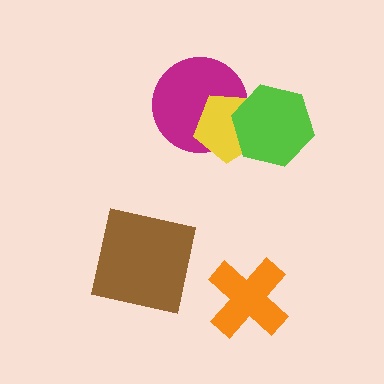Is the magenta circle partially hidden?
Yes, it is partially covered by another shape.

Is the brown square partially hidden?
No, no other shape covers it.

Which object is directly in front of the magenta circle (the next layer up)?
The yellow pentagon is directly in front of the magenta circle.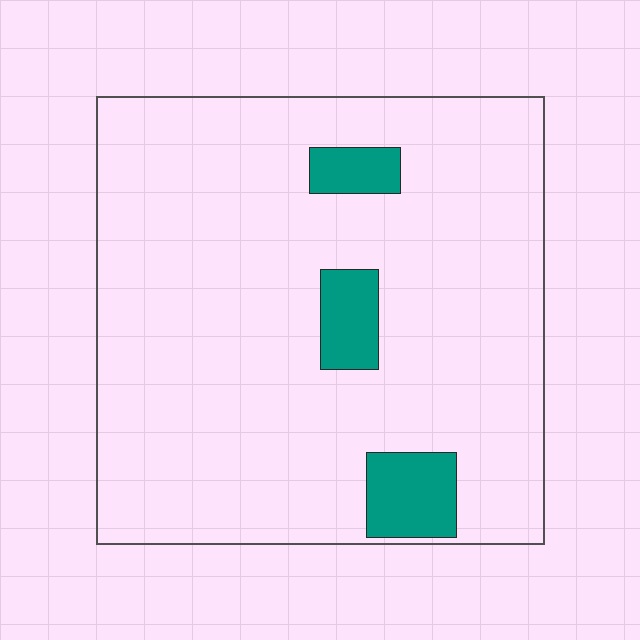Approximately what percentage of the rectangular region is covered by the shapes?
Approximately 10%.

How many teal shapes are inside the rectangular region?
3.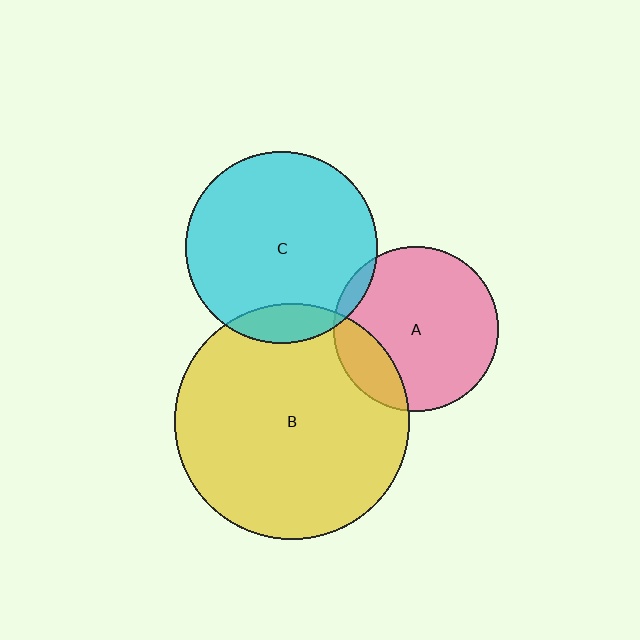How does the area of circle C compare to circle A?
Approximately 1.4 times.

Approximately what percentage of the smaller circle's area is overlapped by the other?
Approximately 20%.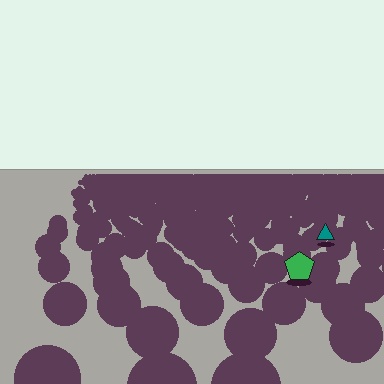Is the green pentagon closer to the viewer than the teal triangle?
Yes. The green pentagon is closer — you can tell from the texture gradient: the ground texture is coarser near it.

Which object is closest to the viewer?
The green pentagon is closest. The texture marks near it are larger and more spread out.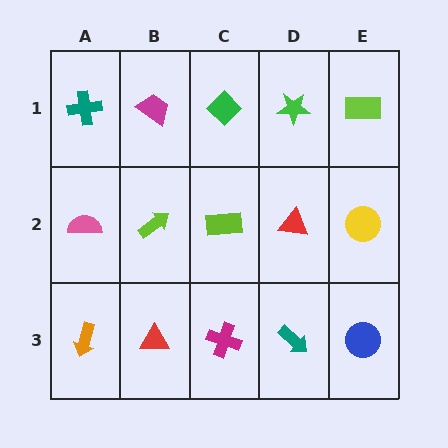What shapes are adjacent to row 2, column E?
A lime rectangle (row 1, column E), a blue circle (row 3, column E), a red triangle (row 2, column D).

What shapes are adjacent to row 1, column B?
A lime arrow (row 2, column B), a teal cross (row 1, column A), a green diamond (row 1, column C).